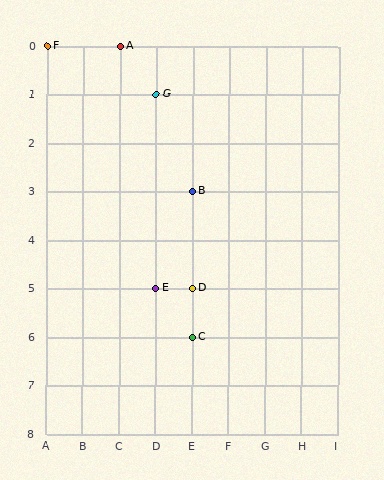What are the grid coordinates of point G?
Point G is at grid coordinates (D, 1).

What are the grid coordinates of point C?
Point C is at grid coordinates (E, 6).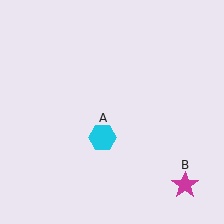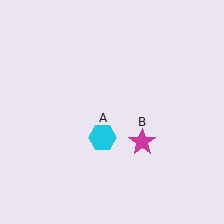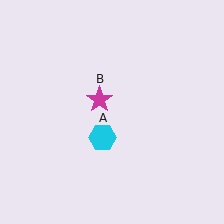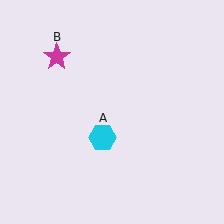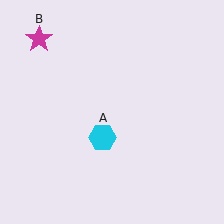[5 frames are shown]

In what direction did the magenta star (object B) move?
The magenta star (object B) moved up and to the left.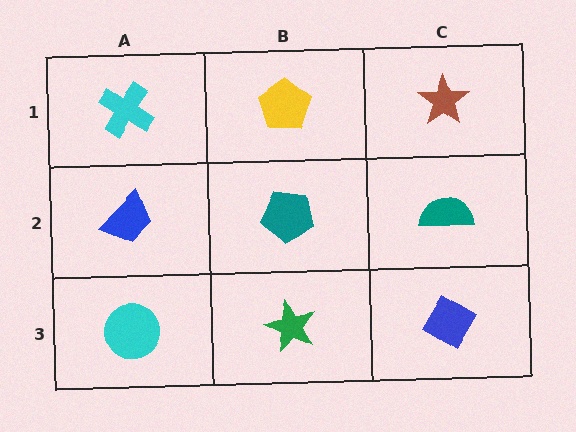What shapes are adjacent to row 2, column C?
A brown star (row 1, column C), a blue diamond (row 3, column C), a teal pentagon (row 2, column B).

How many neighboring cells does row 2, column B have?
4.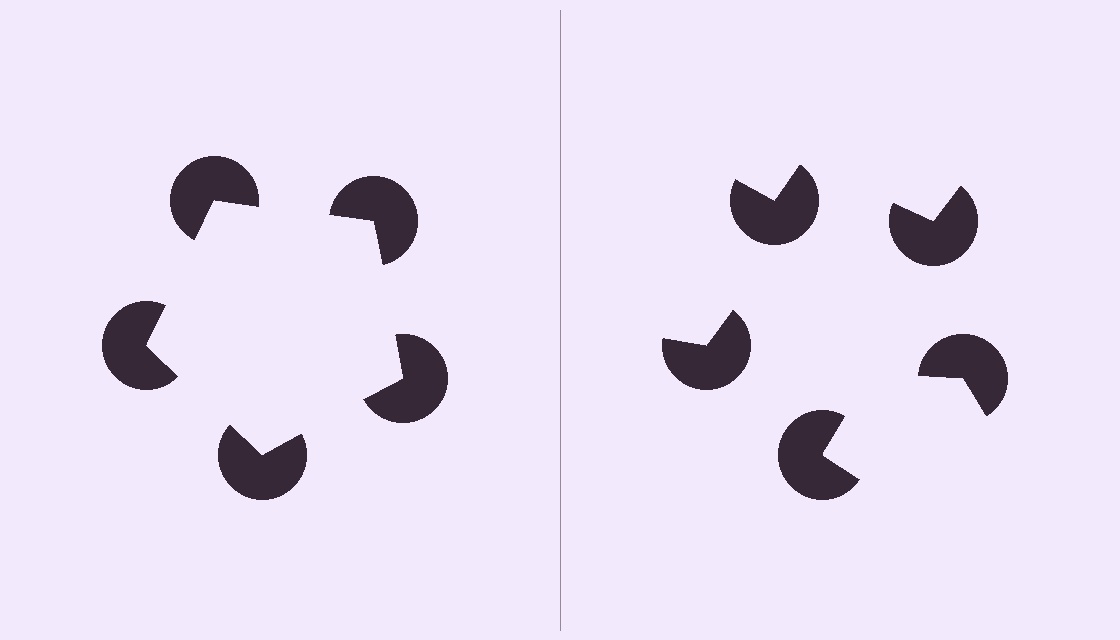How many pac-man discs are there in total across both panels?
10 — 5 on each side.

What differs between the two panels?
The pac-man discs are positioned identically on both sides; only the wedge orientations differ. On the left they align to a pentagon; on the right they are misaligned.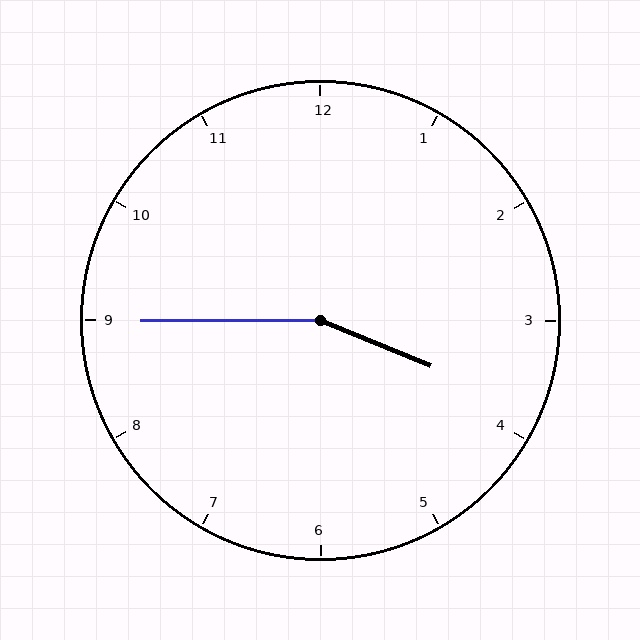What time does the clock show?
3:45.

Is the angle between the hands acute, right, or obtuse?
It is obtuse.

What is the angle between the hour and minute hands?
Approximately 158 degrees.